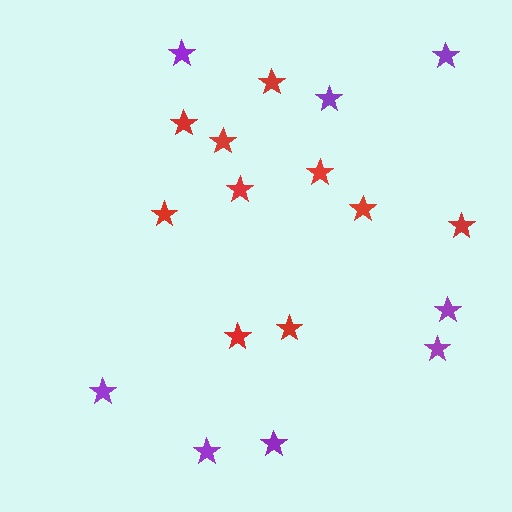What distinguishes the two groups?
There are 2 groups: one group of purple stars (8) and one group of red stars (10).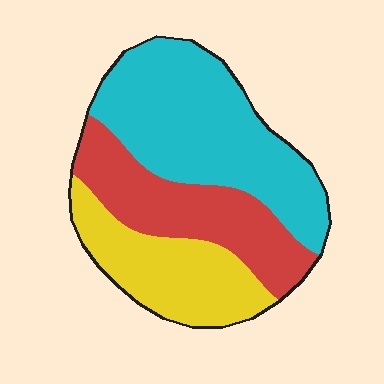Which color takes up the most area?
Cyan, at roughly 45%.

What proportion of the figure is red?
Red takes up between a sixth and a third of the figure.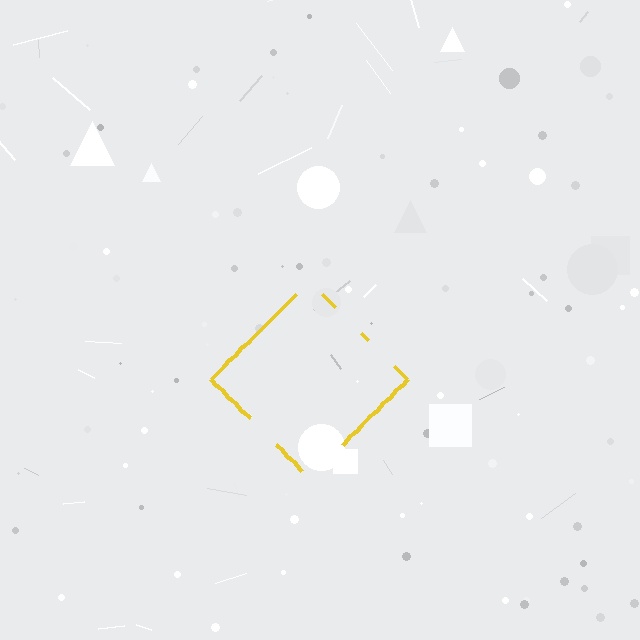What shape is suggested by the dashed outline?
The dashed outline suggests a diamond.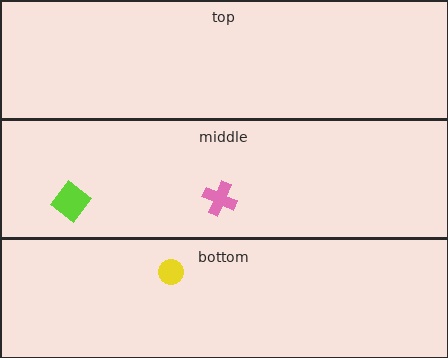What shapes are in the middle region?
The pink cross, the lime diamond.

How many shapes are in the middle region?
2.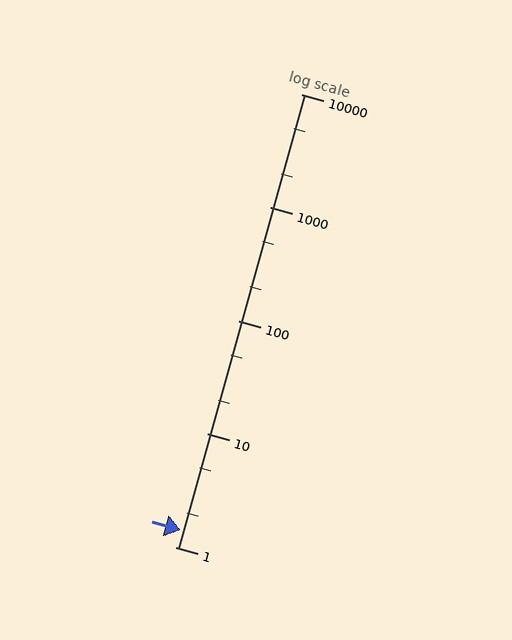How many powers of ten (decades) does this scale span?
The scale spans 4 decades, from 1 to 10000.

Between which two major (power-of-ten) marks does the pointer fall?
The pointer is between 1 and 10.